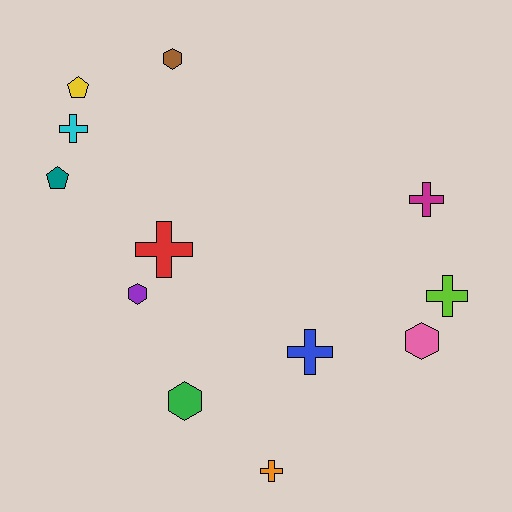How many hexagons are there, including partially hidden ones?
There are 4 hexagons.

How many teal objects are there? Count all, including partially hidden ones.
There is 1 teal object.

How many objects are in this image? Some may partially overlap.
There are 12 objects.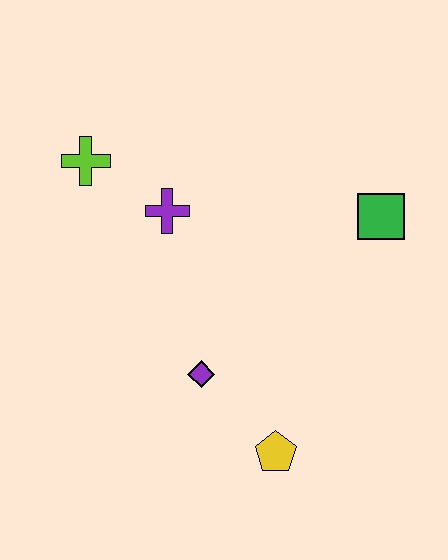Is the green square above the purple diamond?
Yes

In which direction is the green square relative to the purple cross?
The green square is to the right of the purple cross.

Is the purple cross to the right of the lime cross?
Yes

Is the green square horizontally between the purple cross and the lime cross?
No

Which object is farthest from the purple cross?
The yellow pentagon is farthest from the purple cross.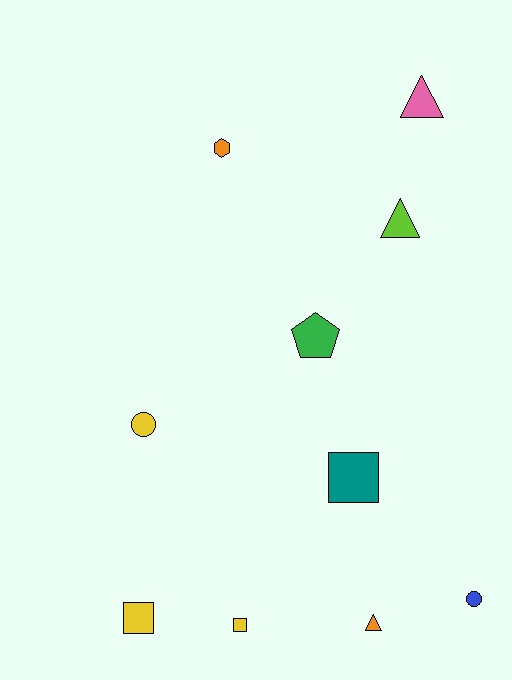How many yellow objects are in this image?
There are 3 yellow objects.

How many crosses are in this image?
There are no crosses.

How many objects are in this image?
There are 10 objects.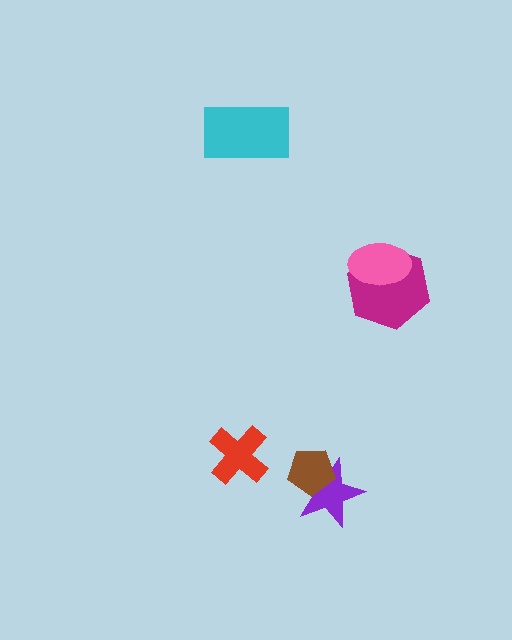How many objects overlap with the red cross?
0 objects overlap with the red cross.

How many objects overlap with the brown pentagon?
1 object overlaps with the brown pentagon.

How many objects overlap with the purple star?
1 object overlaps with the purple star.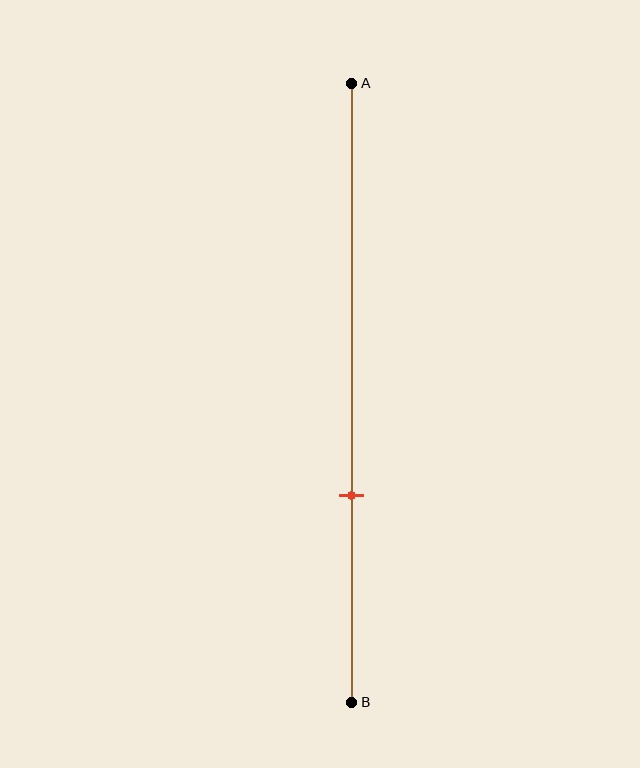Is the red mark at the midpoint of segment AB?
No, the mark is at about 65% from A, not at the 50% midpoint.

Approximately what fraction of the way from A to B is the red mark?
The red mark is approximately 65% of the way from A to B.